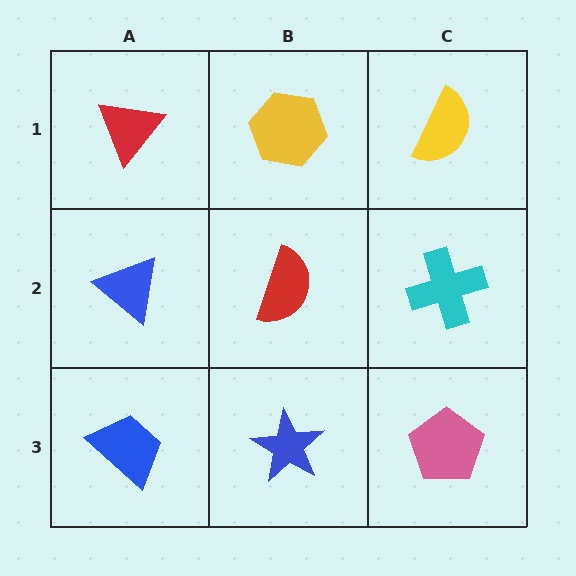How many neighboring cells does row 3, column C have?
2.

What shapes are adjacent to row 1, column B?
A red semicircle (row 2, column B), a red triangle (row 1, column A), a yellow semicircle (row 1, column C).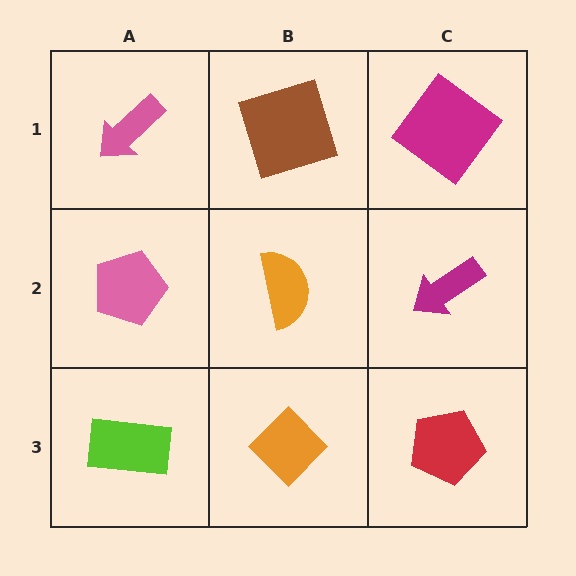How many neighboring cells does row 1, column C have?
2.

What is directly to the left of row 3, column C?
An orange diamond.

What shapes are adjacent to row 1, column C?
A magenta arrow (row 2, column C), a brown square (row 1, column B).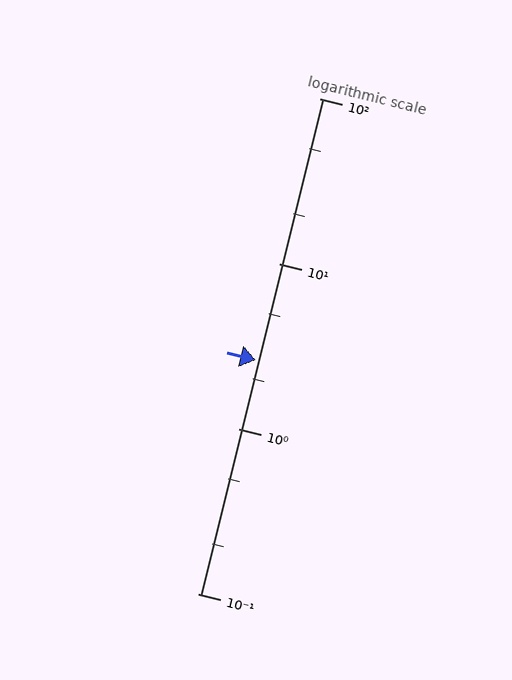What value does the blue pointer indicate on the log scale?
The pointer indicates approximately 2.6.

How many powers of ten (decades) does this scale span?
The scale spans 3 decades, from 0.1 to 100.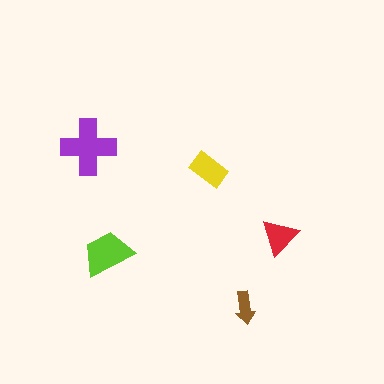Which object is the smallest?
The brown arrow.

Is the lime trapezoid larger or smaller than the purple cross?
Smaller.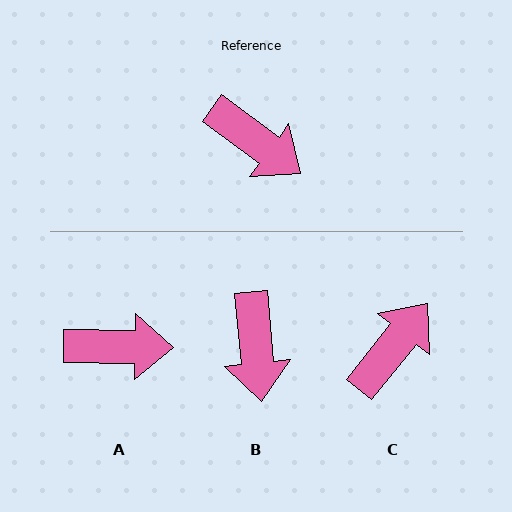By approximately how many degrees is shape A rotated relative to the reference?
Approximately 36 degrees counter-clockwise.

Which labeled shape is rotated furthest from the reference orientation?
C, about 88 degrees away.